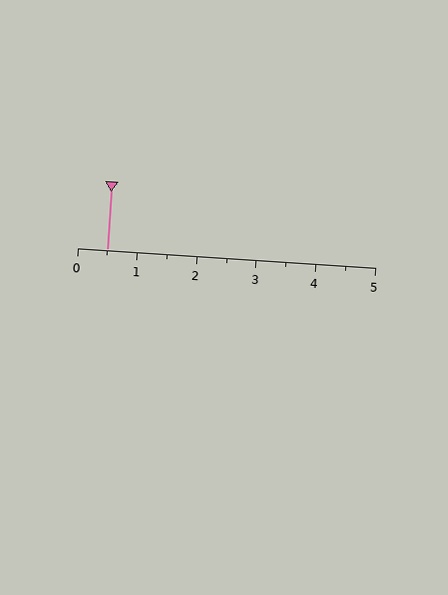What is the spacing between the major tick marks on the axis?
The major ticks are spaced 1 apart.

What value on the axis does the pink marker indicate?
The marker indicates approximately 0.5.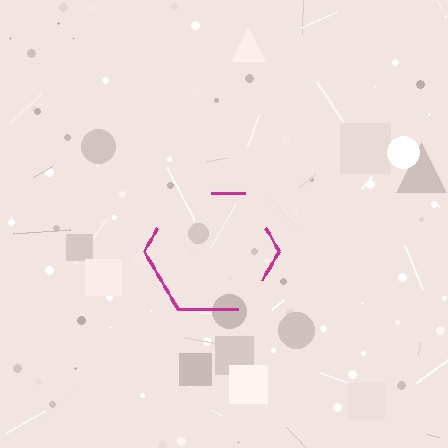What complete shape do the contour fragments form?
The contour fragments form a hexagon.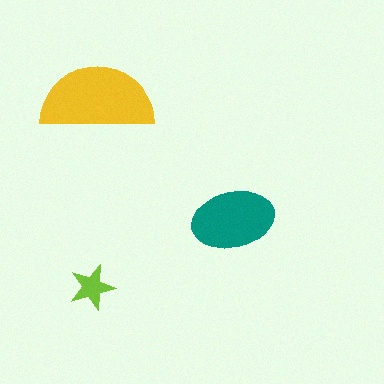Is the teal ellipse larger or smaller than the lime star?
Larger.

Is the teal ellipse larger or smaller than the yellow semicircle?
Smaller.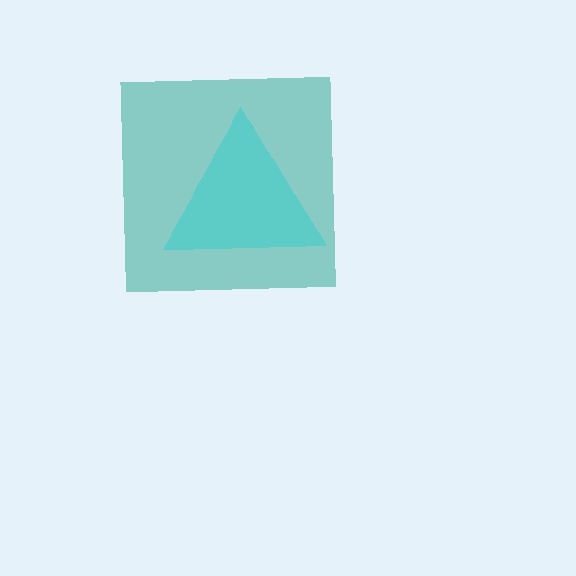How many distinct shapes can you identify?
There are 2 distinct shapes: a teal square, a cyan triangle.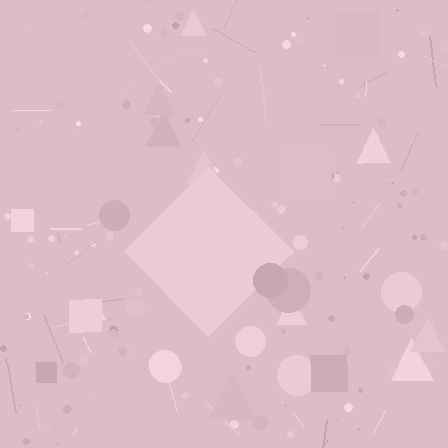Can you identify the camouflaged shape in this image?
The camouflaged shape is a diamond.